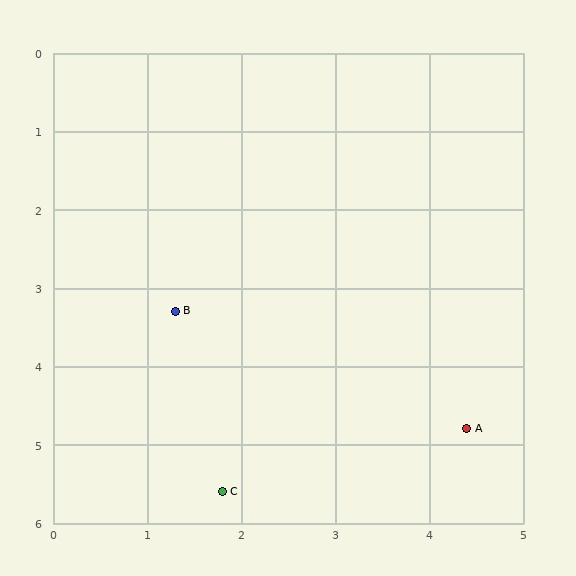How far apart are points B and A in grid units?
Points B and A are about 3.4 grid units apart.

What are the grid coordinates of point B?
Point B is at approximately (1.3, 3.3).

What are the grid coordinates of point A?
Point A is at approximately (4.4, 4.8).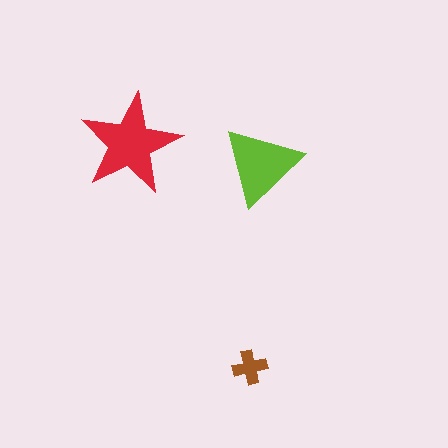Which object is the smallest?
The brown cross.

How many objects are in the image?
There are 3 objects in the image.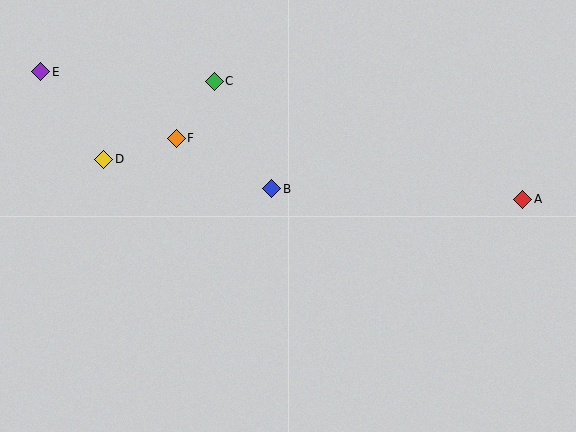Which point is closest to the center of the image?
Point B at (272, 189) is closest to the center.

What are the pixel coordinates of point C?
Point C is at (214, 81).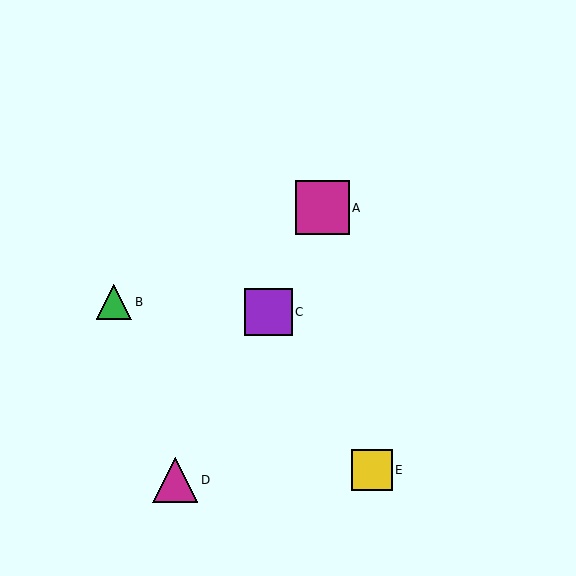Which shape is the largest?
The magenta square (labeled A) is the largest.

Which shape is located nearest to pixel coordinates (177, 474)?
The magenta triangle (labeled D) at (175, 480) is nearest to that location.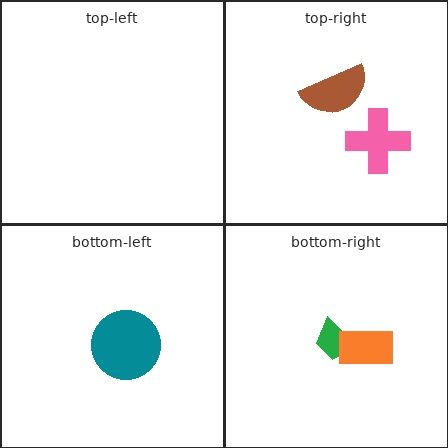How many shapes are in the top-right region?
2.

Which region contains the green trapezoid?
The bottom-right region.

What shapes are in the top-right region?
The brown semicircle, the pink cross.